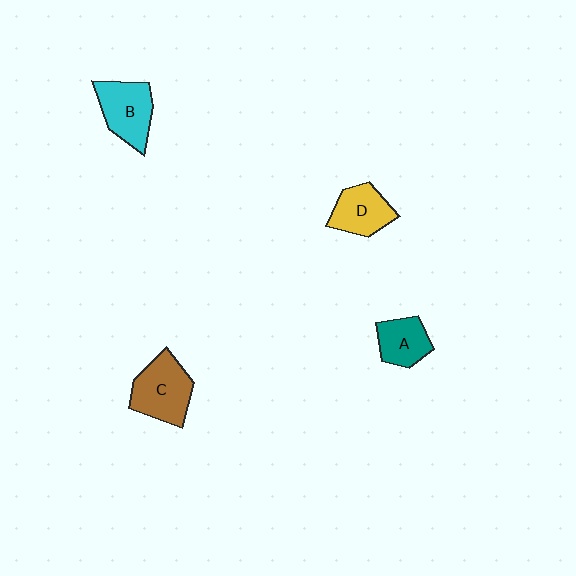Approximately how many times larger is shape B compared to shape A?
Approximately 1.4 times.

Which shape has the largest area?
Shape C (brown).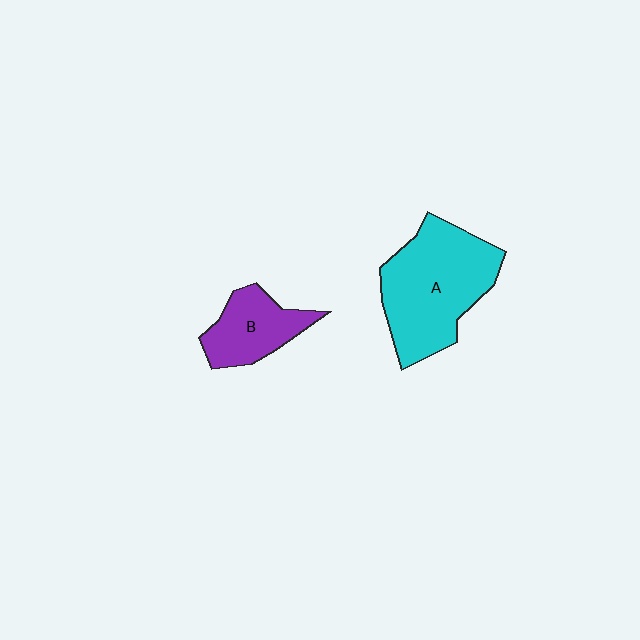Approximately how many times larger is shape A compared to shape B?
Approximately 2.0 times.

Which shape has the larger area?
Shape A (cyan).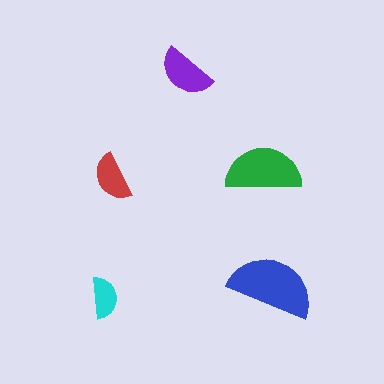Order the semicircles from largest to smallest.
the blue one, the green one, the purple one, the red one, the cyan one.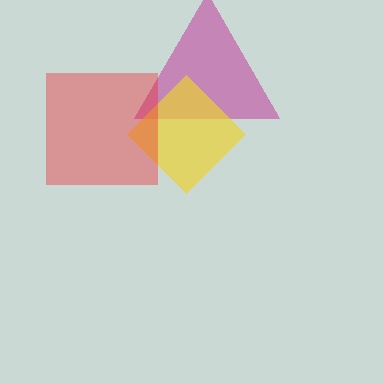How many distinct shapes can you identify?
There are 3 distinct shapes: a magenta triangle, a yellow diamond, a red square.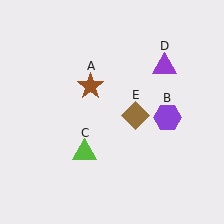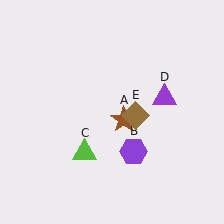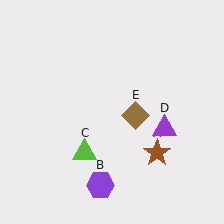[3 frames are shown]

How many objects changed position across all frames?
3 objects changed position: brown star (object A), purple hexagon (object B), purple triangle (object D).